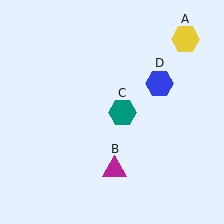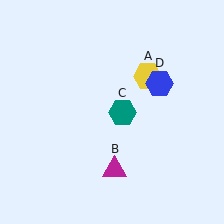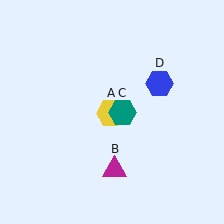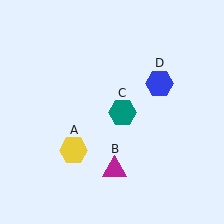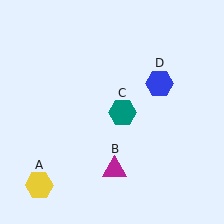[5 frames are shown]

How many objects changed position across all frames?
1 object changed position: yellow hexagon (object A).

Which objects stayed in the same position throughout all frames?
Magenta triangle (object B) and teal hexagon (object C) and blue hexagon (object D) remained stationary.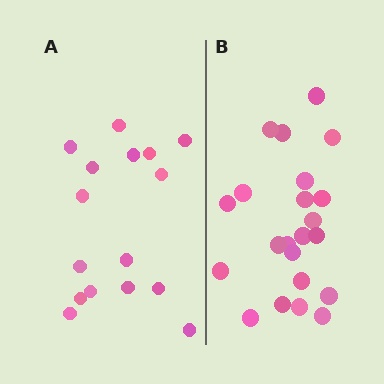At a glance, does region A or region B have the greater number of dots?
Region B (the right region) has more dots.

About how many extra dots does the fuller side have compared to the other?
Region B has about 6 more dots than region A.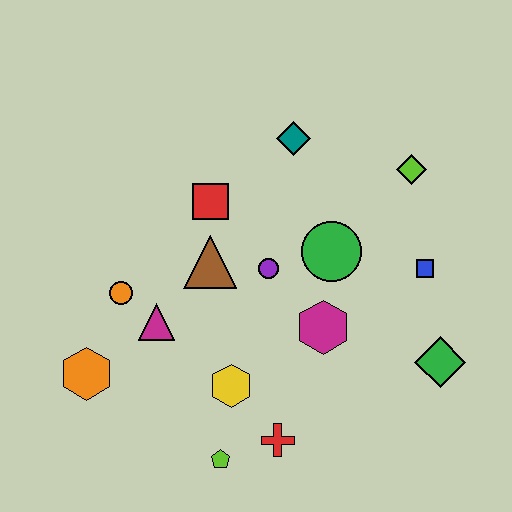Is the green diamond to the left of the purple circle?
No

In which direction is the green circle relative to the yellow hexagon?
The green circle is above the yellow hexagon.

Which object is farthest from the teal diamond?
The lime pentagon is farthest from the teal diamond.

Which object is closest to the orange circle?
The magenta triangle is closest to the orange circle.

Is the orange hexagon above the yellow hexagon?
Yes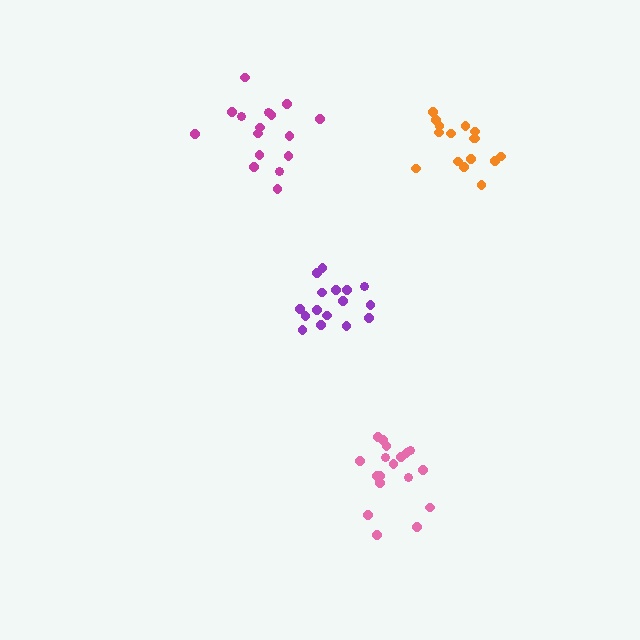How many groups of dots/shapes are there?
There are 4 groups.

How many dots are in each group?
Group 1: 18 dots, Group 2: 16 dots, Group 3: 16 dots, Group 4: 16 dots (66 total).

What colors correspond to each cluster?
The clusters are colored: pink, magenta, purple, orange.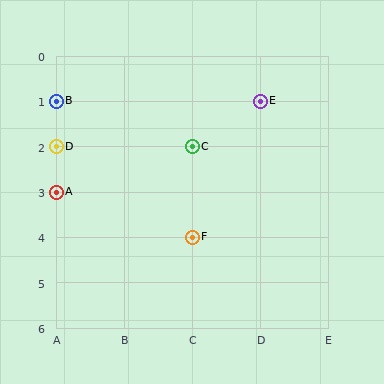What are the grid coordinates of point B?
Point B is at grid coordinates (A, 1).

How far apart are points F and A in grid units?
Points F and A are 2 columns and 1 row apart (about 2.2 grid units diagonally).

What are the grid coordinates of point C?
Point C is at grid coordinates (C, 2).